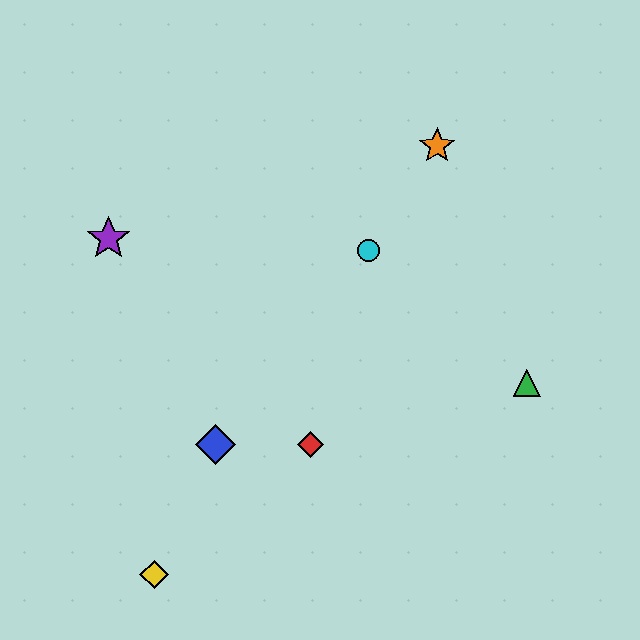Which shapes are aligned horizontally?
The red diamond, the blue diamond are aligned horizontally.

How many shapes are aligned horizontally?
2 shapes (the red diamond, the blue diamond) are aligned horizontally.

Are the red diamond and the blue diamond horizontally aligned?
Yes, both are at y≈444.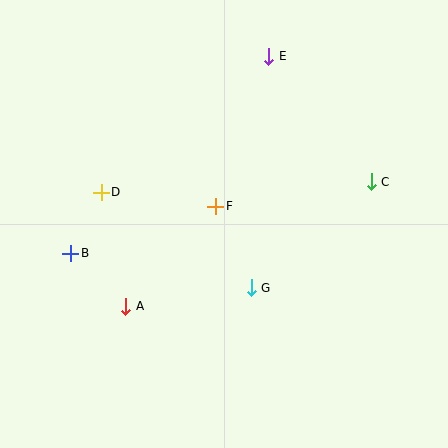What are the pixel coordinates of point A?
Point A is at (126, 306).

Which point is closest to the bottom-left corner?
Point A is closest to the bottom-left corner.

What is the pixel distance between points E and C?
The distance between E and C is 162 pixels.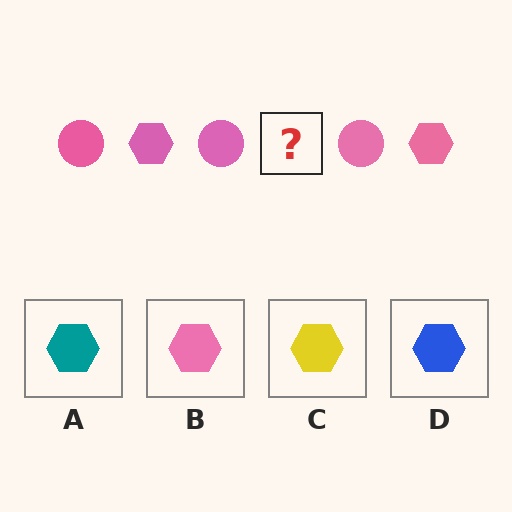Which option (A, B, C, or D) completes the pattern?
B.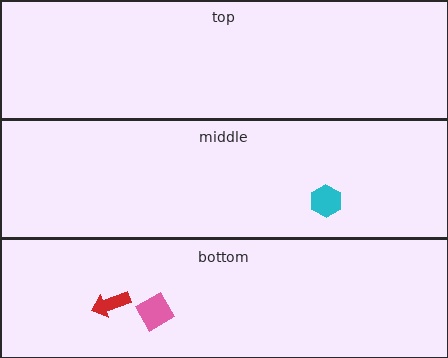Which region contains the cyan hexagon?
The middle region.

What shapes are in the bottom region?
The pink diamond, the red arrow.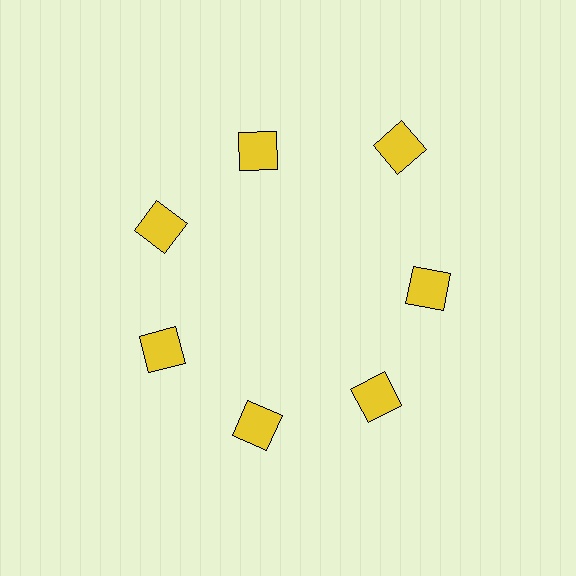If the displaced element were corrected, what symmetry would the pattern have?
It would have 7-fold rotational symmetry — the pattern would map onto itself every 51 degrees.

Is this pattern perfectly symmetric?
No. The 7 yellow squares are arranged in a ring, but one element near the 1 o'clock position is pushed outward from the center, breaking the 7-fold rotational symmetry.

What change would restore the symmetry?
The symmetry would be restored by moving it inward, back onto the ring so that all 7 squares sit at equal angles and equal distance from the center.